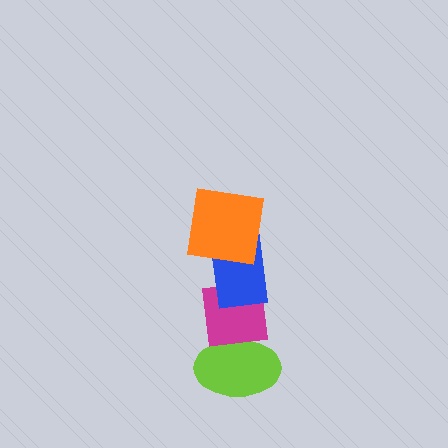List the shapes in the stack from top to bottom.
From top to bottom: the orange square, the blue rectangle, the magenta square, the lime ellipse.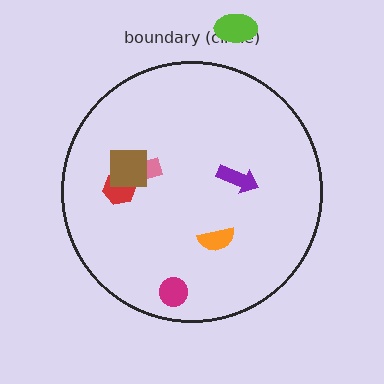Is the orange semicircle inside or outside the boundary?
Inside.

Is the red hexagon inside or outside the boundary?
Inside.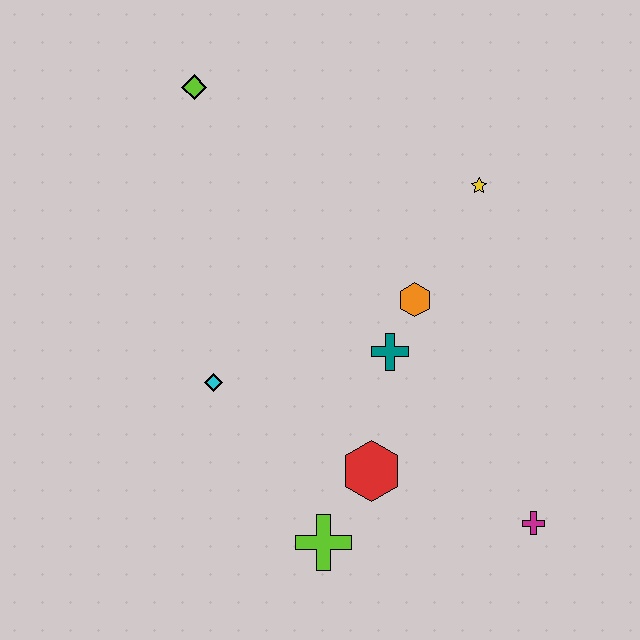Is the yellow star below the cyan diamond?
No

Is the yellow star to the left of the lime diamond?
No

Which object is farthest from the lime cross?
The lime diamond is farthest from the lime cross.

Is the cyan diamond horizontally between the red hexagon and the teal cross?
No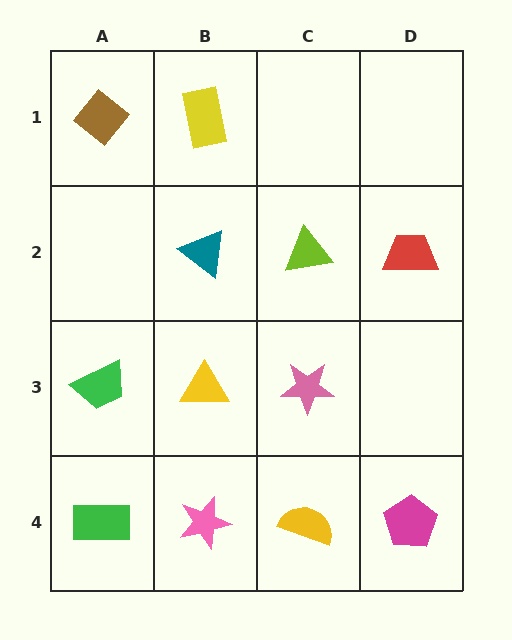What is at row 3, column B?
A yellow triangle.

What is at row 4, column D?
A magenta pentagon.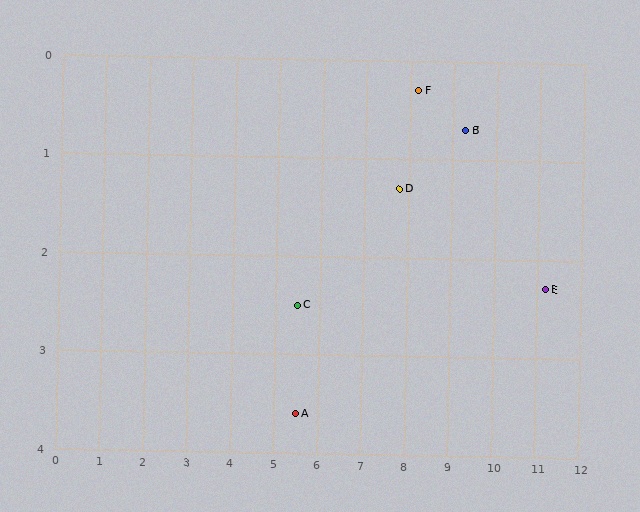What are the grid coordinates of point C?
Point C is at approximately (5.5, 2.5).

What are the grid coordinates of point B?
Point B is at approximately (9.3, 0.7).